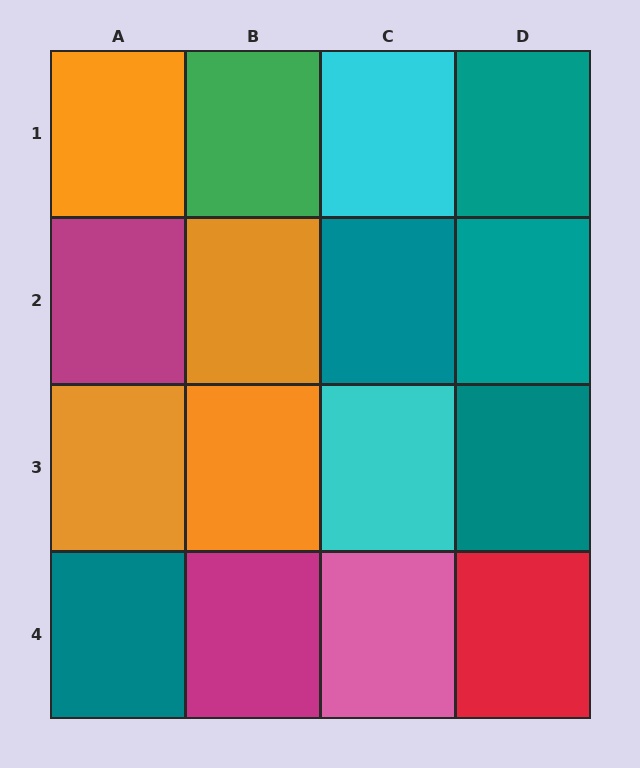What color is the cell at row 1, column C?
Cyan.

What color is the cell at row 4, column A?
Teal.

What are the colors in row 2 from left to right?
Magenta, orange, teal, teal.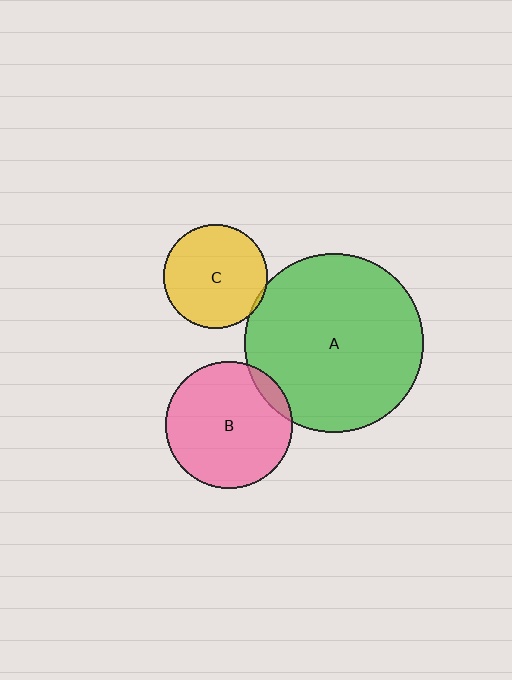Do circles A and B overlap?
Yes.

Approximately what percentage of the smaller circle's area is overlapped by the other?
Approximately 10%.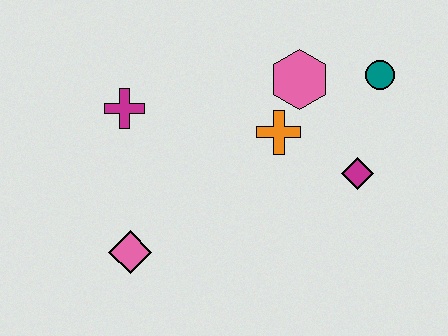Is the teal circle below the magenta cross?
No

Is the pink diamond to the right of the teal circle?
No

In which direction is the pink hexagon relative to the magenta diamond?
The pink hexagon is above the magenta diamond.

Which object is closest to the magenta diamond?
The orange cross is closest to the magenta diamond.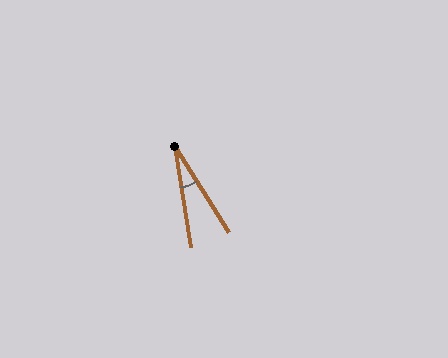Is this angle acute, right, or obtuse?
It is acute.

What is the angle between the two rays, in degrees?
Approximately 23 degrees.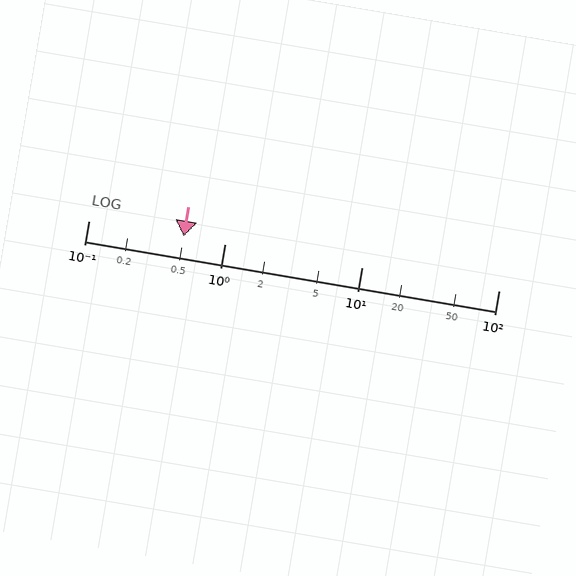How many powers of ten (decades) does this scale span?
The scale spans 3 decades, from 0.1 to 100.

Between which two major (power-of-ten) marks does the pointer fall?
The pointer is between 0.1 and 1.